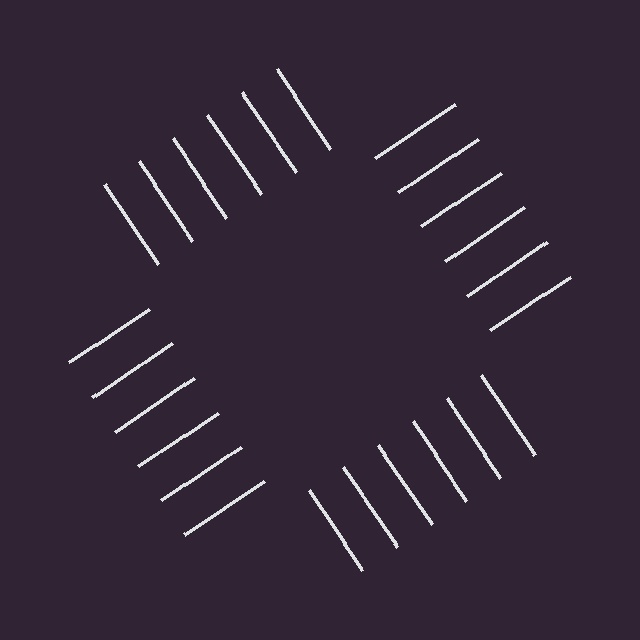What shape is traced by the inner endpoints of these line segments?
An illusory square — the line segments terminate on its edges but no continuous stroke is drawn.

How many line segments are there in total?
24 — 6 along each of the 4 edges.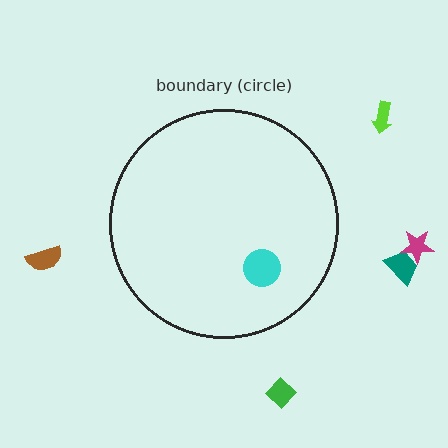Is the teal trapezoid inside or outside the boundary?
Outside.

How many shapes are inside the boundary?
1 inside, 5 outside.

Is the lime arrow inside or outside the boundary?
Outside.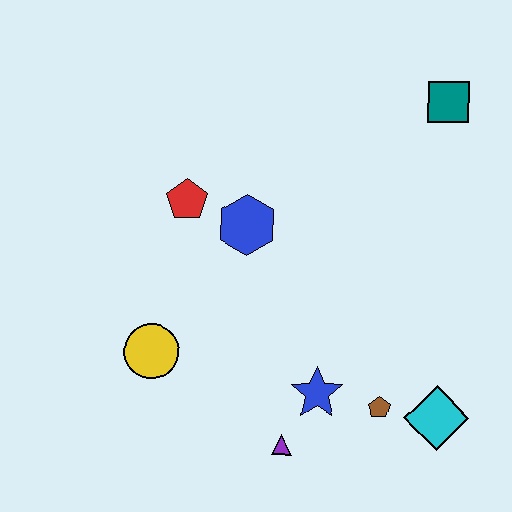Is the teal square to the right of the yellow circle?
Yes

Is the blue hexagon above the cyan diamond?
Yes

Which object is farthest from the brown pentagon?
The teal square is farthest from the brown pentagon.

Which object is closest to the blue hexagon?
The red pentagon is closest to the blue hexagon.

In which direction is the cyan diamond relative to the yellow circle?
The cyan diamond is to the right of the yellow circle.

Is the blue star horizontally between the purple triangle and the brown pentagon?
Yes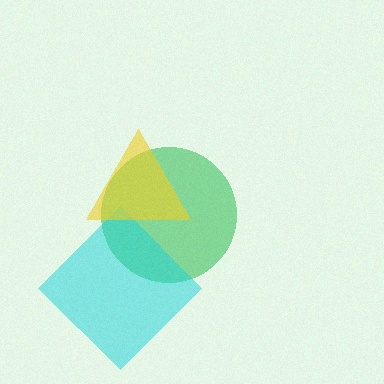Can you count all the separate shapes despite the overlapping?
Yes, there are 3 separate shapes.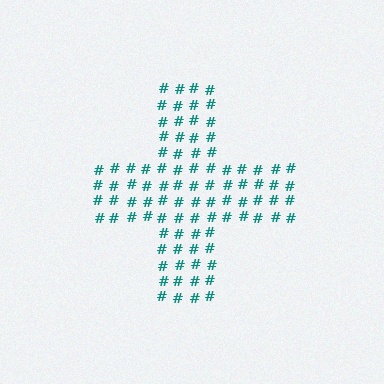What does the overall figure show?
The overall figure shows a cross.